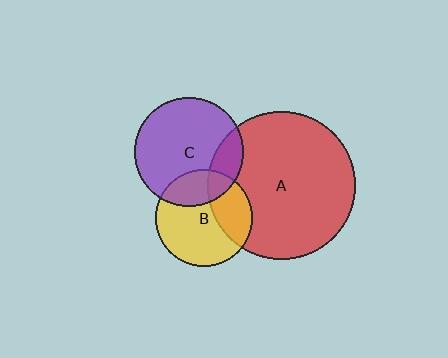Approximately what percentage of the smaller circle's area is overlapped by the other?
Approximately 20%.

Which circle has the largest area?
Circle A (red).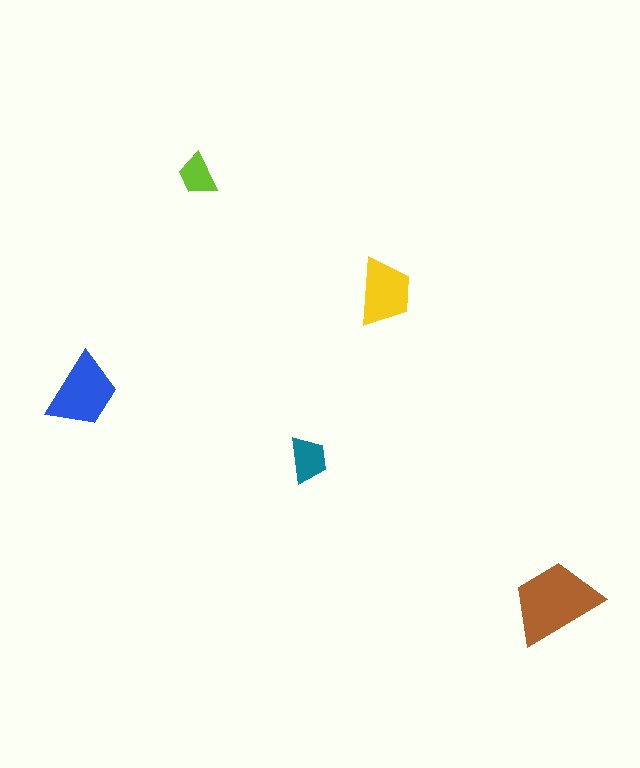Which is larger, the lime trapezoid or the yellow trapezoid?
The yellow one.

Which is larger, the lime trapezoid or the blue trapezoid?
The blue one.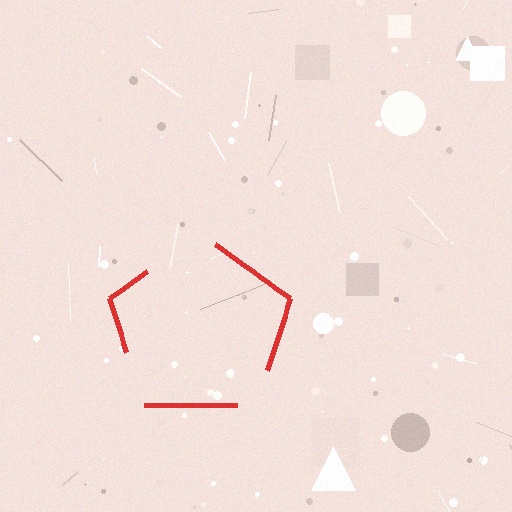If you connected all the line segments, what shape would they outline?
They would outline a pentagon.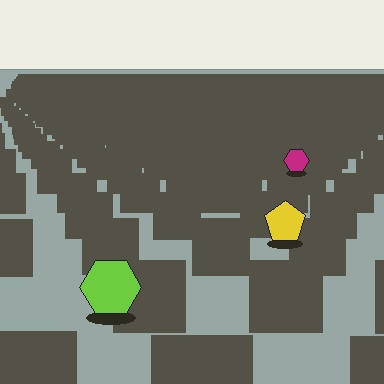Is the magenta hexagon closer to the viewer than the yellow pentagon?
No. The yellow pentagon is closer — you can tell from the texture gradient: the ground texture is coarser near it.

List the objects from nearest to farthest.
From nearest to farthest: the lime hexagon, the yellow pentagon, the magenta hexagon.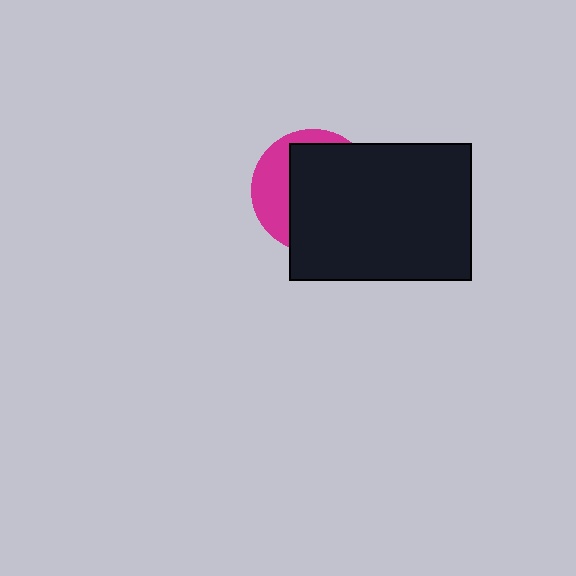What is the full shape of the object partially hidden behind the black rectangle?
The partially hidden object is a magenta circle.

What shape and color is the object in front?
The object in front is a black rectangle.